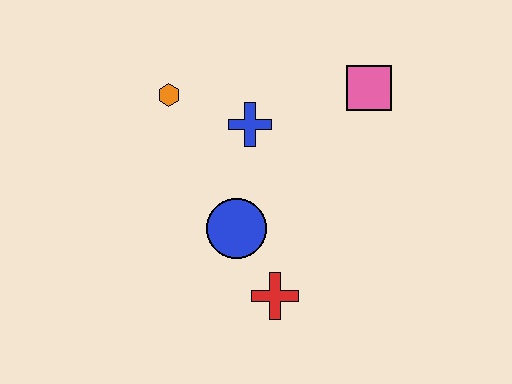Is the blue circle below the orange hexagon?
Yes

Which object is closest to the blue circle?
The red cross is closest to the blue circle.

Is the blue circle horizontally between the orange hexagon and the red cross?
Yes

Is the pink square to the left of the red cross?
No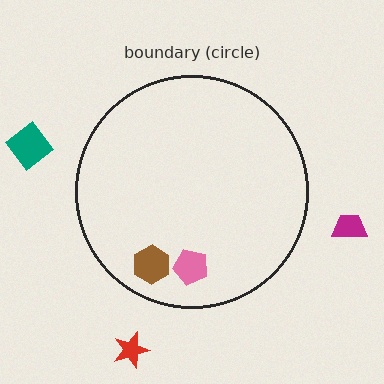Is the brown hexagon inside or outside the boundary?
Inside.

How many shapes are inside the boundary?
2 inside, 3 outside.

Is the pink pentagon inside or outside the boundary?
Inside.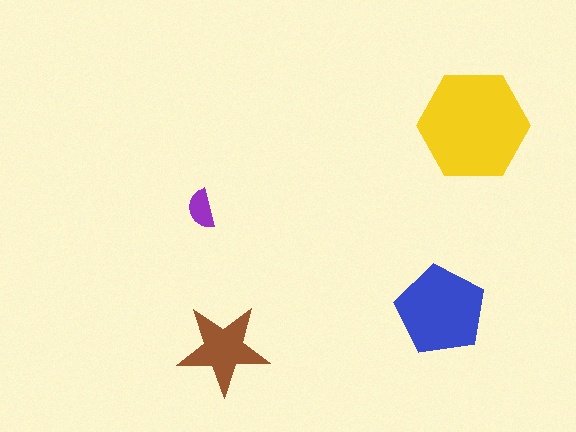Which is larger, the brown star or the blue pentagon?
The blue pentagon.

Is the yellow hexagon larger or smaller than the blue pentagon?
Larger.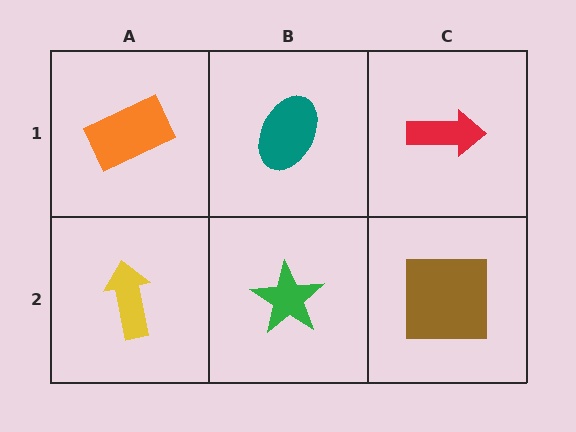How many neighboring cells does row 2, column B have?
3.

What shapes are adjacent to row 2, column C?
A red arrow (row 1, column C), a green star (row 2, column B).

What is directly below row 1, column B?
A green star.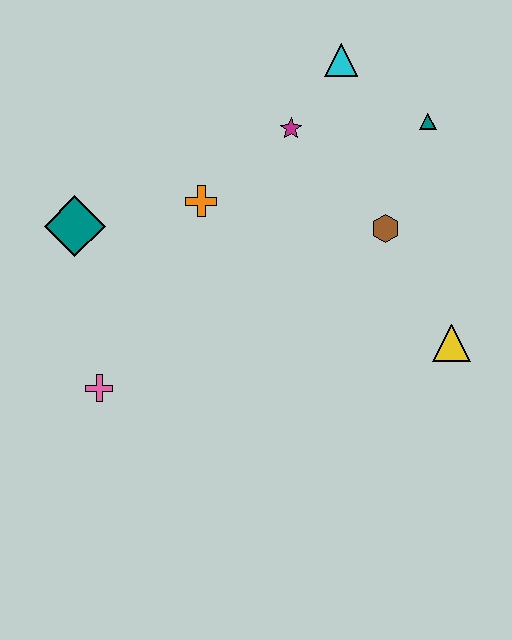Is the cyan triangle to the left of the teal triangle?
Yes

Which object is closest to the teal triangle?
The cyan triangle is closest to the teal triangle.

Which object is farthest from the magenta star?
The pink cross is farthest from the magenta star.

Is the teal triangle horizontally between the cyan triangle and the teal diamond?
No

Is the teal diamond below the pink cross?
No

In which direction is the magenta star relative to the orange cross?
The magenta star is to the right of the orange cross.